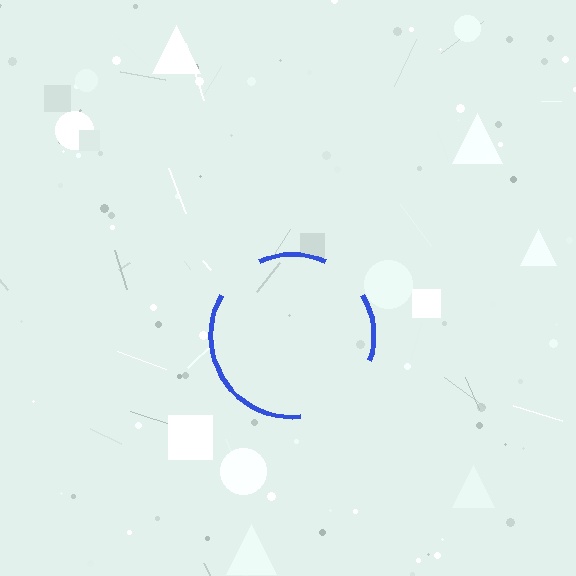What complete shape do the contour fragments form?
The contour fragments form a circle.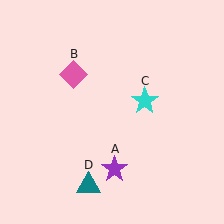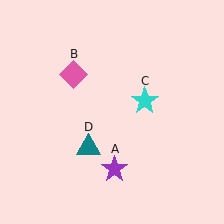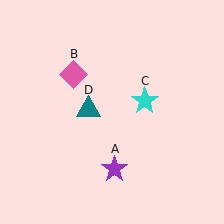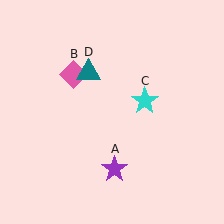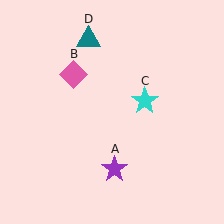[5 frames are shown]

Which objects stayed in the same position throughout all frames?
Purple star (object A) and pink diamond (object B) and cyan star (object C) remained stationary.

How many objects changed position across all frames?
1 object changed position: teal triangle (object D).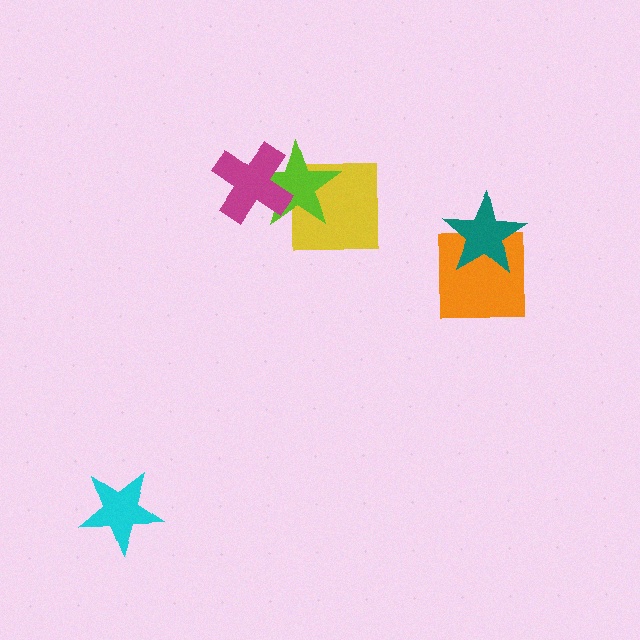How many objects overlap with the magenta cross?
1 object overlaps with the magenta cross.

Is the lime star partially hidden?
Yes, it is partially covered by another shape.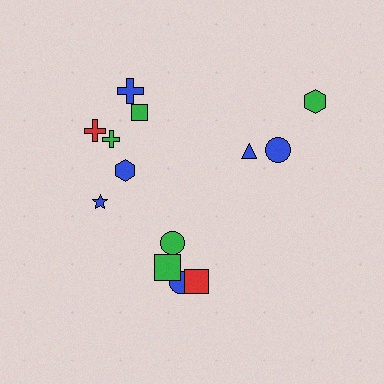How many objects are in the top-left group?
There are 6 objects.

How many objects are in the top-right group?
There are 3 objects.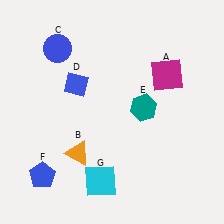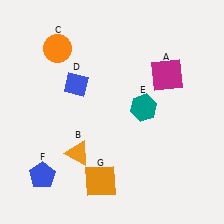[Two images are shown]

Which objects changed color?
C changed from blue to orange. G changed from cyan to orange.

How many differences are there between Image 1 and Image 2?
There are 2 differences between the two images.